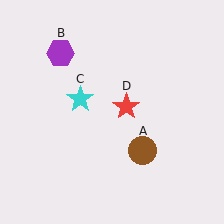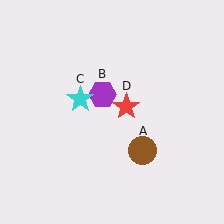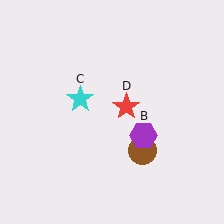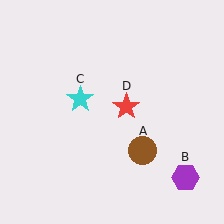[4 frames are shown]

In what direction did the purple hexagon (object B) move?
The purple hexagon (object B) moved down and to the right.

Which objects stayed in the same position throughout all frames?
Brown circle (object A) and cyan star (object C) and red star (object D) remained stationary.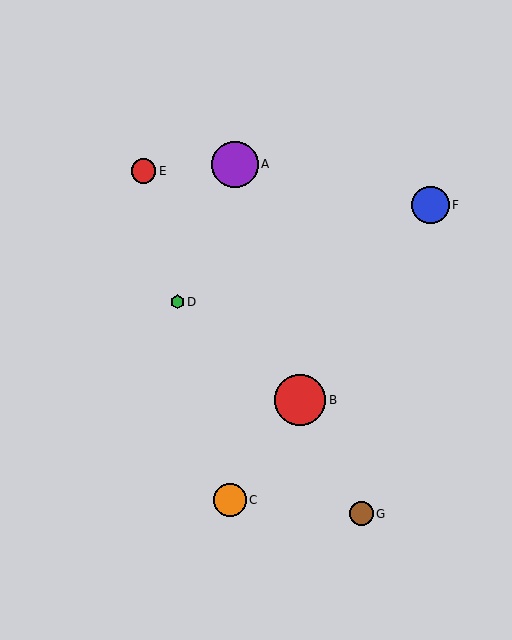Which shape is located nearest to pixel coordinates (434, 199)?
The blue circle (labeled F) at (430, 205) is nearest to that location.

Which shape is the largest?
The red circle (labeled B) is the largest.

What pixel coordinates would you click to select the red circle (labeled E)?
Click at (144, 171) to select the red circle E.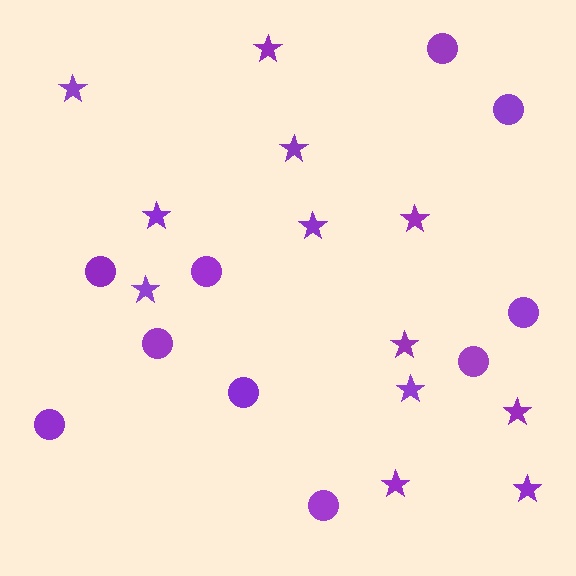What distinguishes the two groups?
There are 2 groups: one group of stars (12) and one group of circles (10).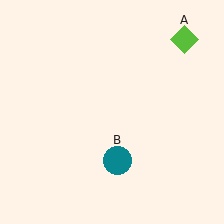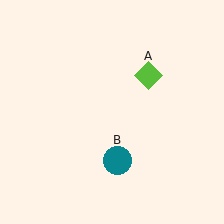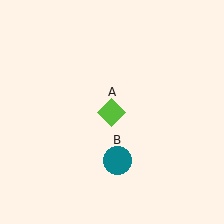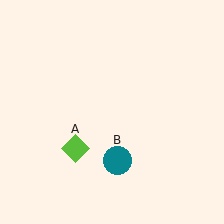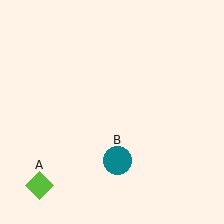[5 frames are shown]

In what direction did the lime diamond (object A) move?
The lime diamond (object A) moved down and to the left.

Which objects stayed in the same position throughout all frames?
Teal circle (object B) remained stationary.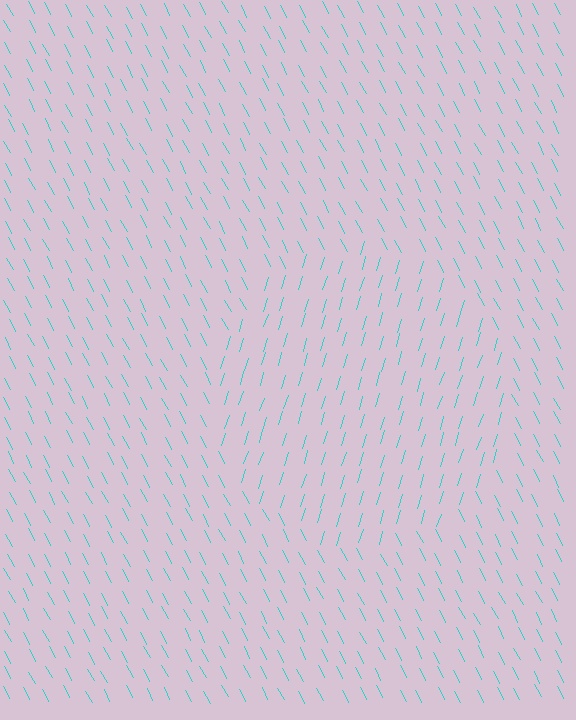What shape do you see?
I see a circle.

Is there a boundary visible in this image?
Yes, there is a texture boundary formed by a change in line orientation.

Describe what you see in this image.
The image is filled with small cyan line segments. A circle region in the image has lines oriented differently from the surrounding lines, creating a visible texture boundary.